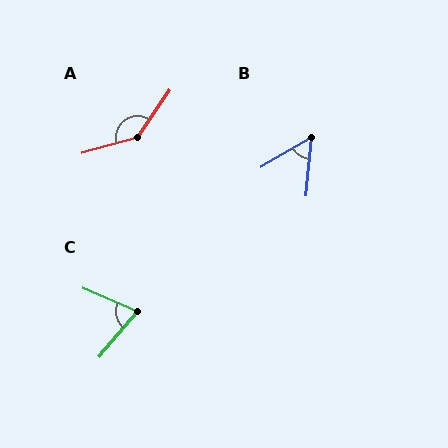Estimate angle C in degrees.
Approximately 73 degrees.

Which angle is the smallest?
B, at approximately 54 degrees.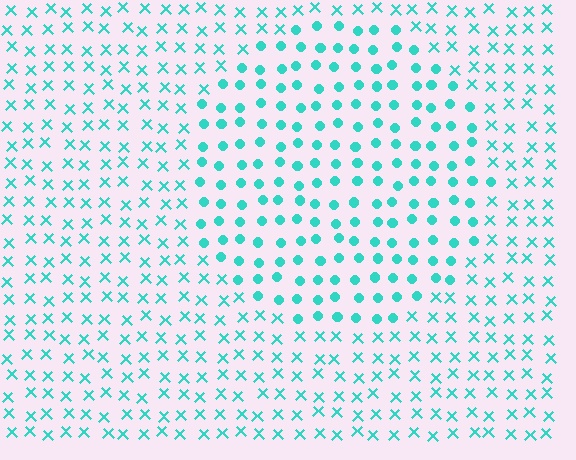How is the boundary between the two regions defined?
The boundary is defined by a change in element shape: circles inside vs. X marks outside. All elements share the same color and spacing.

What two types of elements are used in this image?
The image uses circles inside the circle region and X marks outside it.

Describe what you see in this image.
The image is filled with small cyan elements arranged in a uniform grid. A circle-shaped region contains circles, while the surrounding area contains X marks. The boundary is defined purely by the change in element shape.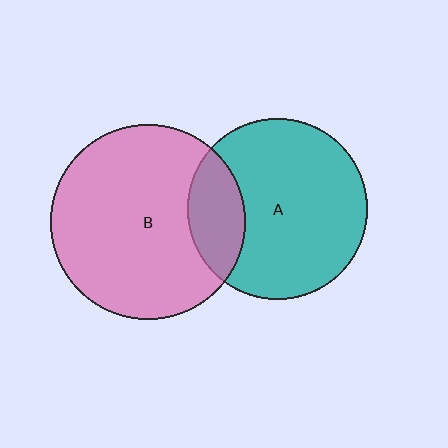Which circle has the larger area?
Circle B (pink).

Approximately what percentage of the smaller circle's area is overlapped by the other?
Approximately 20%.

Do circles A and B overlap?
Yes.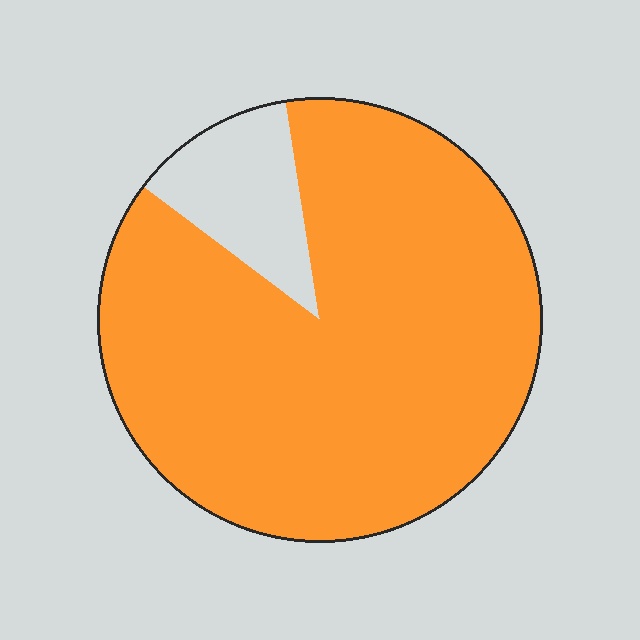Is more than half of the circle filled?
Yes.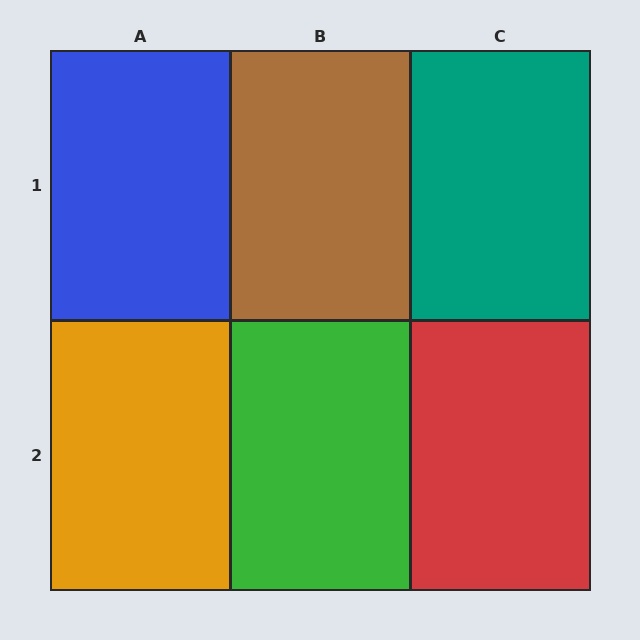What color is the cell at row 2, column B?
Green.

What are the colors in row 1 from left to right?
Blue, brown, teal.